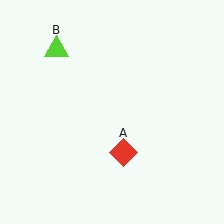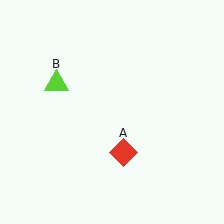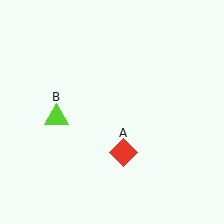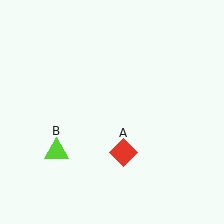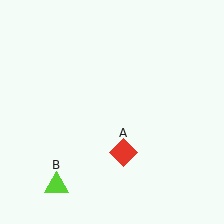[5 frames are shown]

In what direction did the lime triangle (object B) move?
The lime triangle (object B) moved down.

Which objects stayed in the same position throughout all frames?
Red diamond (object A) remained stationary.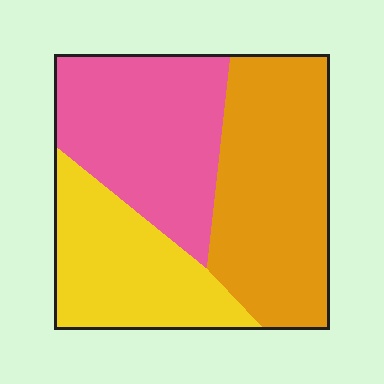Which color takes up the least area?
Yellow, at roughly 25%.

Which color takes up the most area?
Orange, at roughly 40%.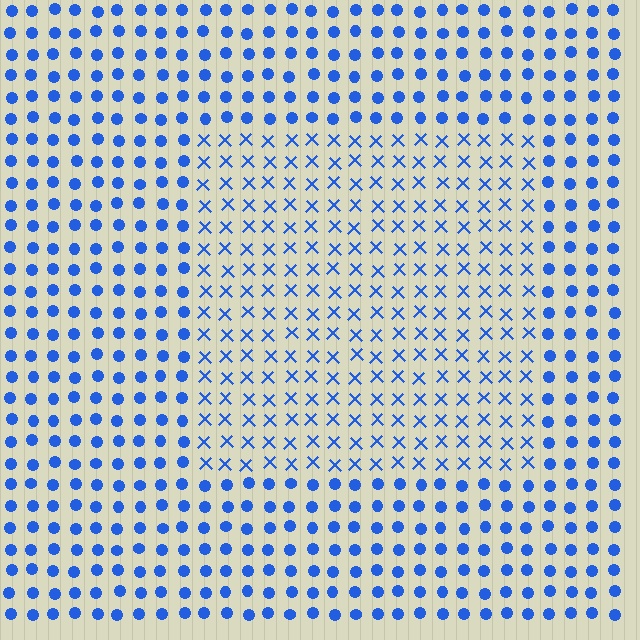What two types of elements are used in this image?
The image uses X marks inside the rectangle region and circles outside it.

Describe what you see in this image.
The image is filled with small blue elements arranged in a uniform grid. A rectangle-shaped region contains X marks, while the surrounding area contains circles. The boundary is defined purely by the change in element shape.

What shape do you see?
I see a rectangle.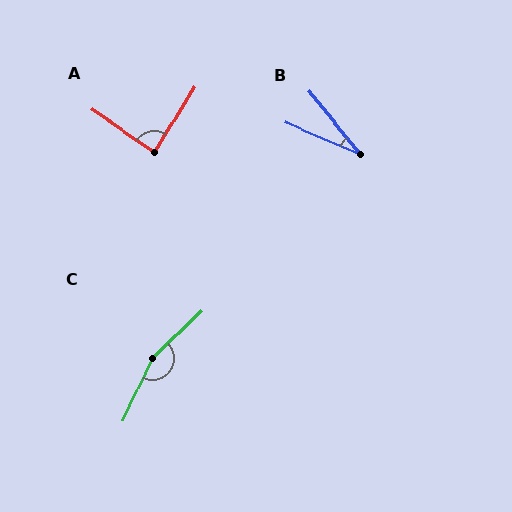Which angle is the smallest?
B, at approximately 28 degrees.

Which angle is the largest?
C, at approximately 158 degrees.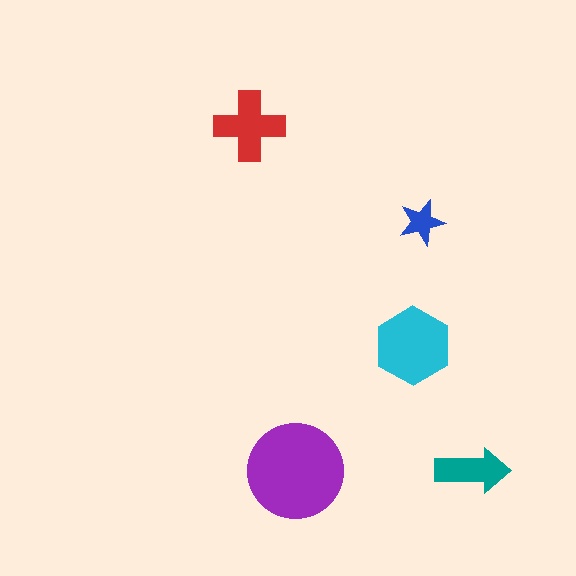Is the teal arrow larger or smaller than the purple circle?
Smaller.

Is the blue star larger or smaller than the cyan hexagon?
Smaller.